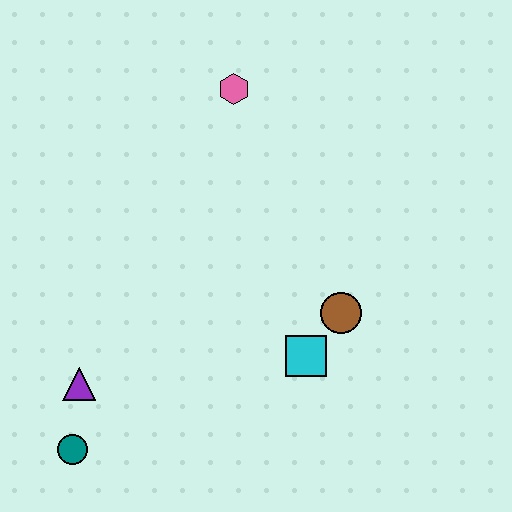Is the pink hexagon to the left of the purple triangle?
No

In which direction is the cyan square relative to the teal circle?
The cyan square is to the right of the teal circle.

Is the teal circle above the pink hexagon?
No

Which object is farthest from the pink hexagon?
The teal circle is farthest from the pink hexagon.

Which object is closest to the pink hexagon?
The brown circle is closest to the pink hexagon.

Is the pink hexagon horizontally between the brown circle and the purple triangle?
Yes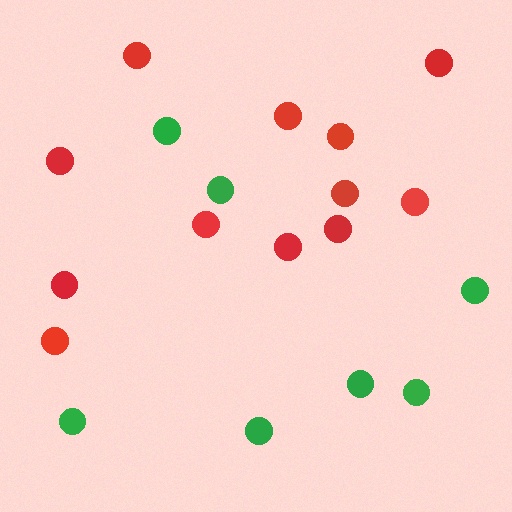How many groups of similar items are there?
There are 2 groups: one group of red circles (12) and one group of green circles (7).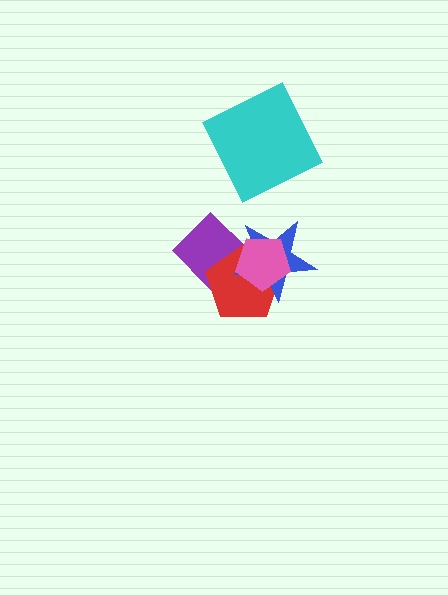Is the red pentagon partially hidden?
Yes, it is partially covered by another shape.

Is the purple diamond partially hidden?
Yes, it is partially covered by another shape.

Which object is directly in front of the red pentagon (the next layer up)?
The blue star is directly in front of the red pentagon.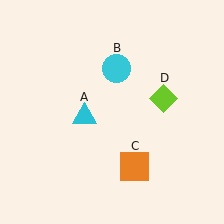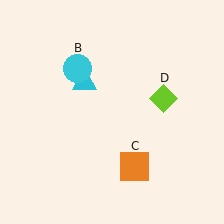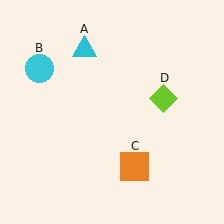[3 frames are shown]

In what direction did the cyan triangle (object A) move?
The cyan triangle (object A) moved up.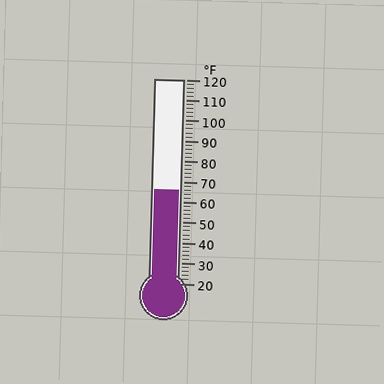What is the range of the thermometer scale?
The thermometer scale ranges from 20°F to 120°F.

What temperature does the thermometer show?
The thermometer shows approximately 66°F.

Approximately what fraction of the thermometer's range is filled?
The thermometer is filled to approximately 45% of its range.